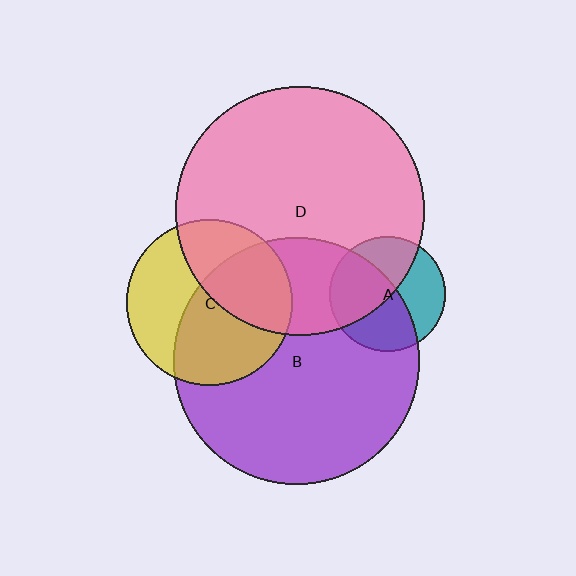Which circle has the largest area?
Circle D (pink).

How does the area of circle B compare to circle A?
Approximately 4.6 times.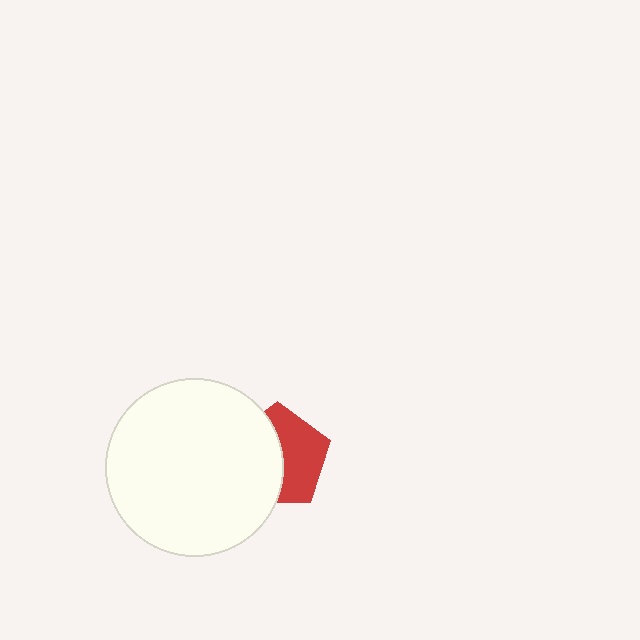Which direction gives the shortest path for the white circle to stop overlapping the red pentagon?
Moving left gives the shortest separation.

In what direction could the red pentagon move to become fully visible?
The red pentagon could move right. That would shift it out from behind the white circle entirely.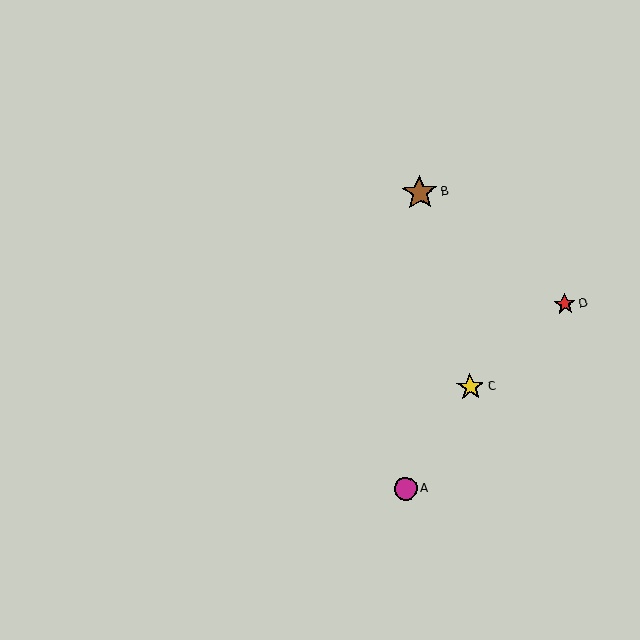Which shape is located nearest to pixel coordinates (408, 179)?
The brown star (labeled B) at (420, 193) is nearest to that location.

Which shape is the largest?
The brown star (labeled B) is the largest.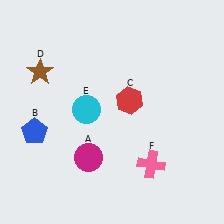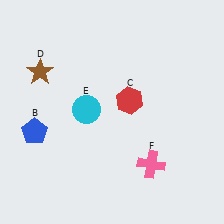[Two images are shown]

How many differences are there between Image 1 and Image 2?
There is 1 difference between the two images.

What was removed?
The magenta circle (A) was removed in Image 2.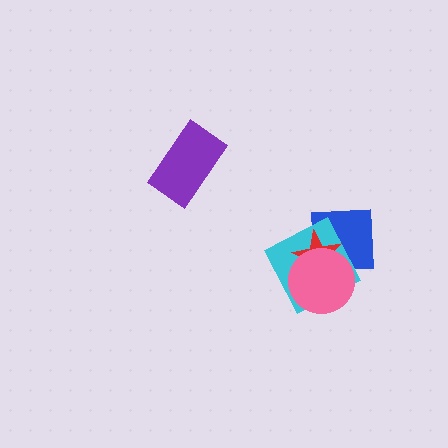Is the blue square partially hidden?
Yes, it is partially covered by another shape.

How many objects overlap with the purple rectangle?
0 objects overlap with the purple rectangle.